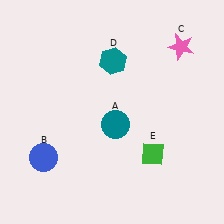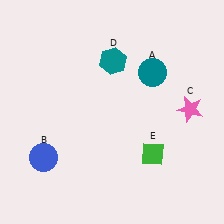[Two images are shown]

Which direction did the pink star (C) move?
The pink star (C) moved down.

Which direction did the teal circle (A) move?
The teal circle (A) moved up.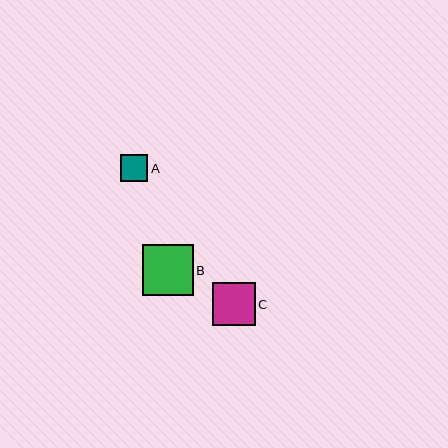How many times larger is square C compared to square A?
Square C is approximately 1.6 times the size of square A.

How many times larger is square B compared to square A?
Square B is approximately 1.9 times the size of square A.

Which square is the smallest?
Square A is the smallest with a size of approximately 27 pixels.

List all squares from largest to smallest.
From largest to smallest: B, C, A.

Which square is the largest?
Square B is the largest with a size of approximately 51 pixels.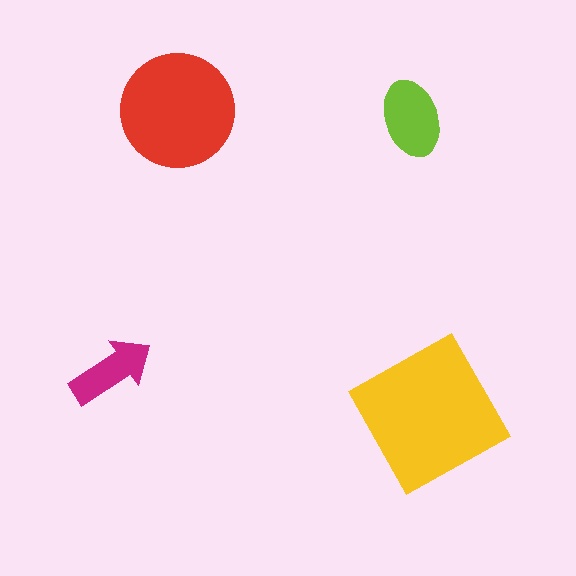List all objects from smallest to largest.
The magenta arrow, the lime ellipse, the red circle, the yellow square.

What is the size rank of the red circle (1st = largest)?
2nd.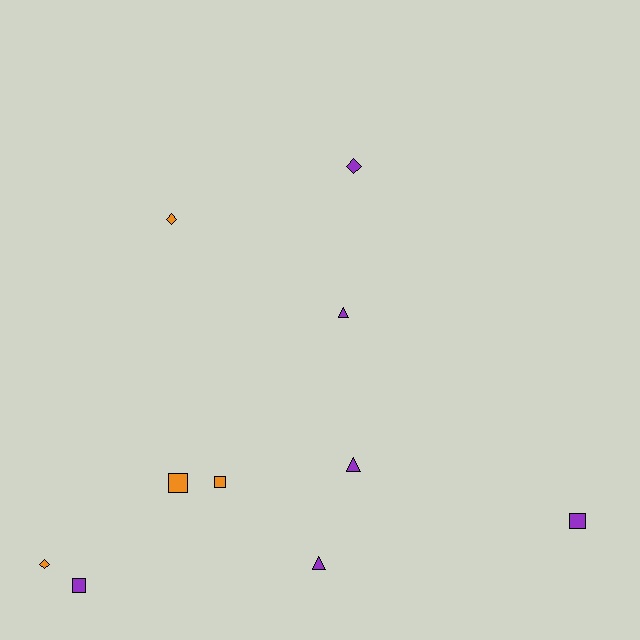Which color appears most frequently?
Purple, with 6 objects.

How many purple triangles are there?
There are 3 purple triangles.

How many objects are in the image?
There are 10 objects.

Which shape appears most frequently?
Square, with 4 objects.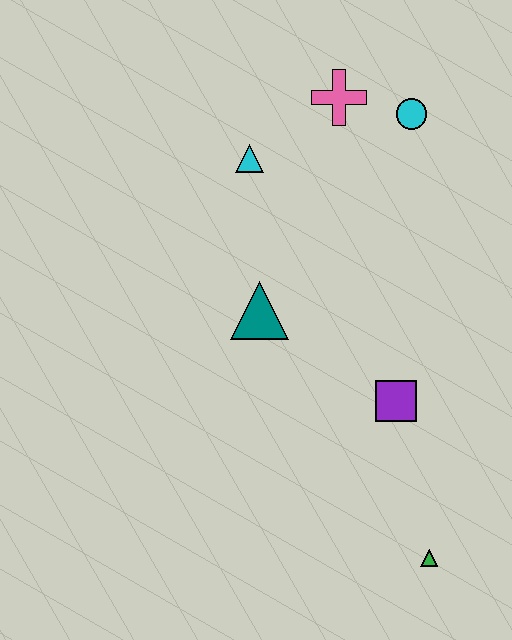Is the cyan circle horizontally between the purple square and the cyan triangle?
No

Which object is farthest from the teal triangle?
The green triangle is farthest from the teal triangle.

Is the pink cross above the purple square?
Yes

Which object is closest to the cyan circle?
The pink cross is closest to the cyan circle.